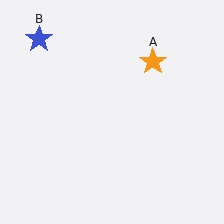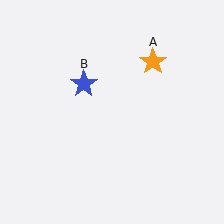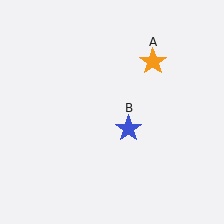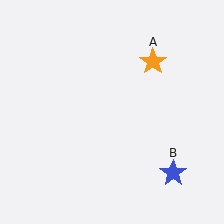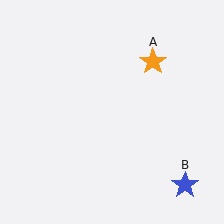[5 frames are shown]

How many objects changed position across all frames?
1 object changed position: blue star (object B).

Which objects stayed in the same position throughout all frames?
Orange star (object A) remained stationary.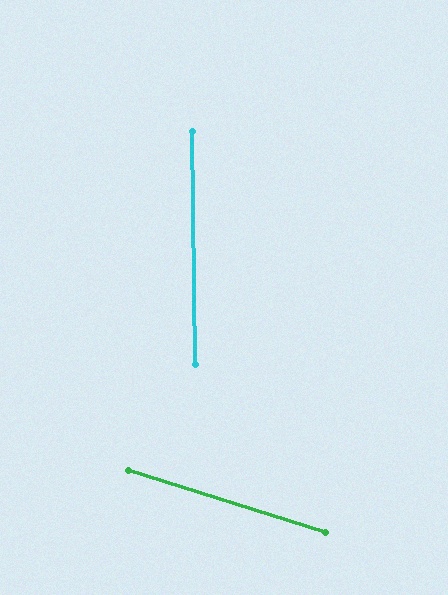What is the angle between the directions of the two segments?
Approximately 72 degrees.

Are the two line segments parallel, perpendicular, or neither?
Neither parallel nor perpendicular — they differ by about 72°.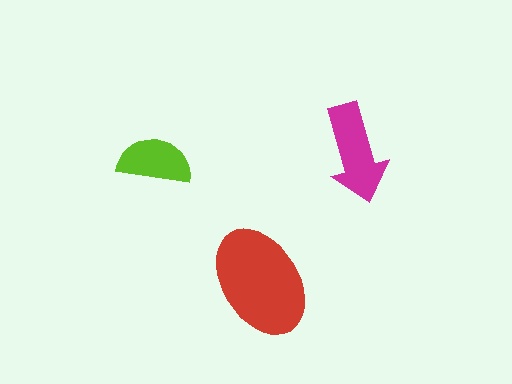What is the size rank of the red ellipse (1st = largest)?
1st.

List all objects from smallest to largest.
The lime semicircle, the magenta arrow, the red ellipse.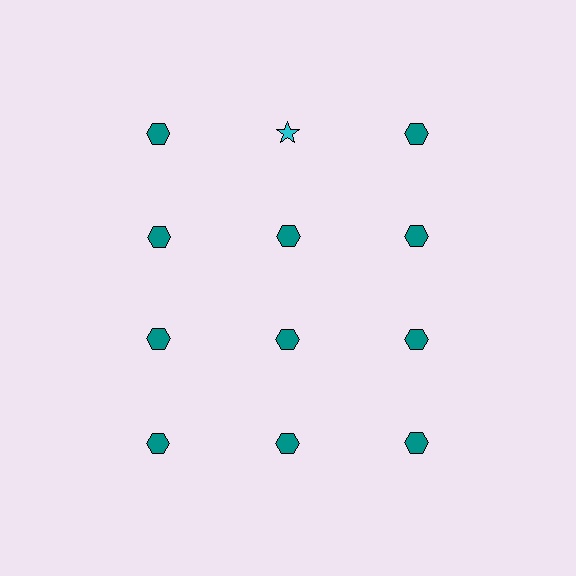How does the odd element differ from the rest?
It differs in both color (cyan instead of teal) and shape (star instead of hexagon).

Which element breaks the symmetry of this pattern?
The cyan star in the top row, second from left column breaks the symmetry. All other shapes are teal hexagons.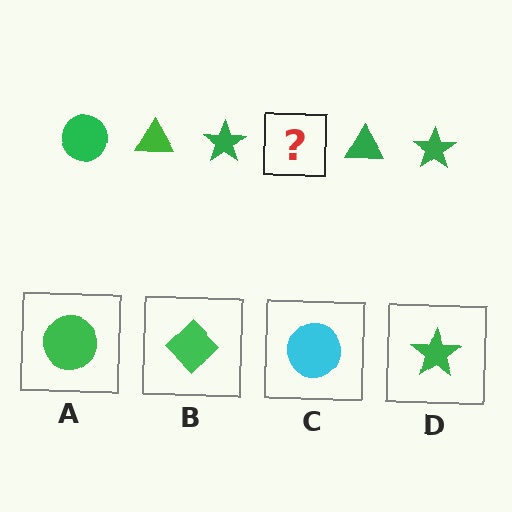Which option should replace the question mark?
Option A.